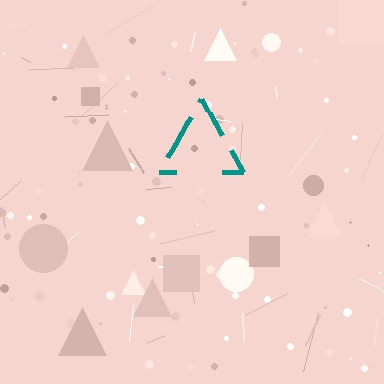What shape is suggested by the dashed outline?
The dashed outline suggests a triangle.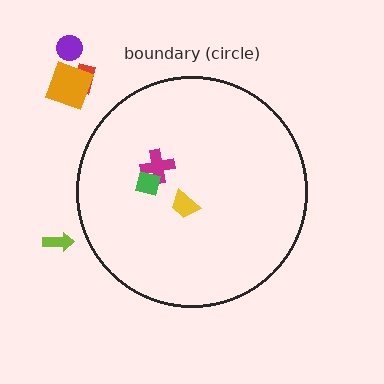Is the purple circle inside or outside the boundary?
Outside.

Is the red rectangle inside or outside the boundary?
Outside.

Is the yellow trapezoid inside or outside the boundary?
Inside.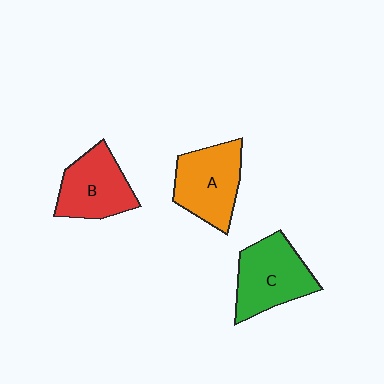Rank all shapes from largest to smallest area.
From largest to smallest: C (green), A (orange), B (red).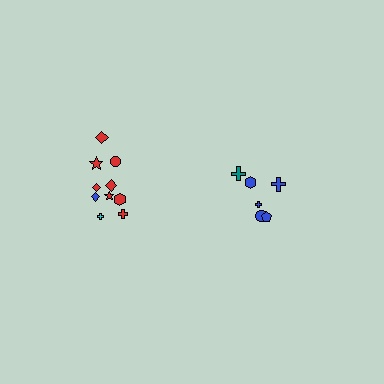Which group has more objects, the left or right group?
The left group.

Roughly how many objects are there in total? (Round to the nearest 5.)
Roughly 15 objects in total.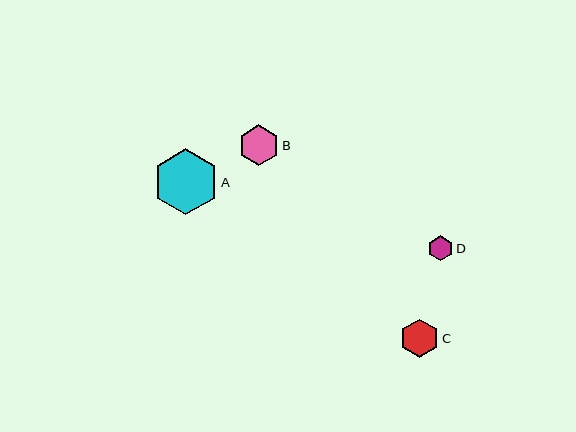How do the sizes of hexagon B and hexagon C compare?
Hexagon B and hexagon C are approximately the same size.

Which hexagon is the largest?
Hexagon A is the largest with a size of approximately 66 pixels.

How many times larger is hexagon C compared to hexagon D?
Hexagon C is approximately 1.6 times the size of hexagon D.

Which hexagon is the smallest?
Hexagon D is the smallest with a size of approximately 25 pixels.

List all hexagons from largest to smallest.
From largest to smallest: A, B, C, D.